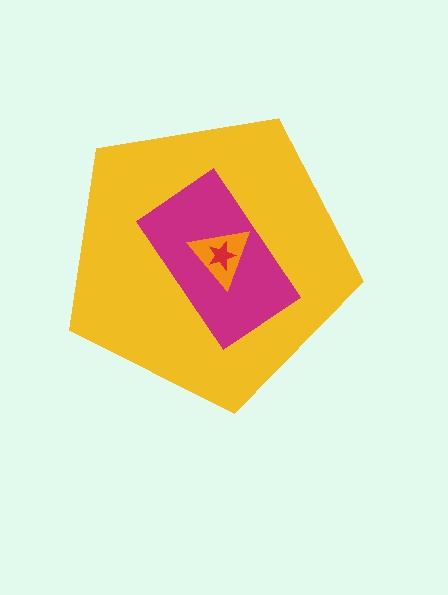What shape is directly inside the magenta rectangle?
The orange triangle.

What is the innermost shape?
The red star.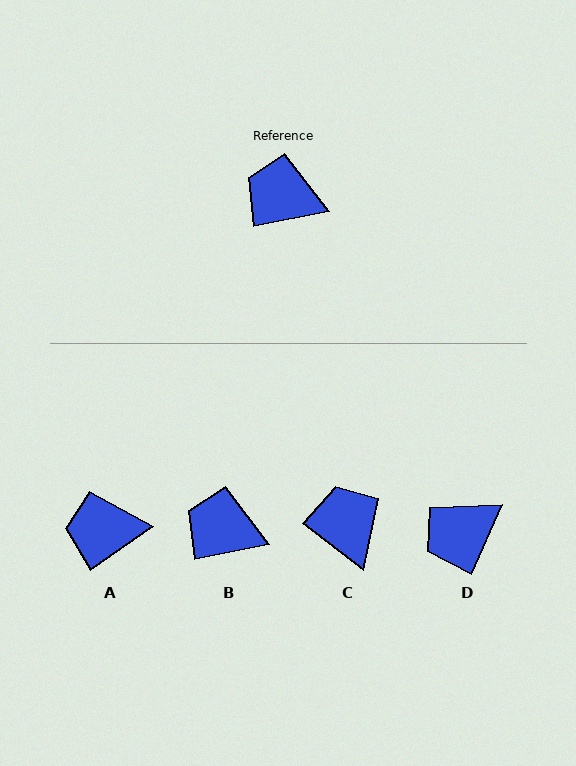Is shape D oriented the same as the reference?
No, it is off by about 55 degrees.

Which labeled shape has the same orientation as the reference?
B.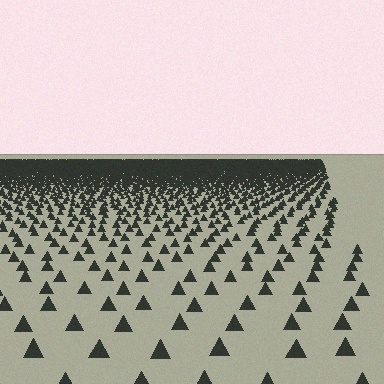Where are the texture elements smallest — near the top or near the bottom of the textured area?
Near the top.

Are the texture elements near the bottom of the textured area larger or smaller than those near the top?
Larger. Near the bottom, elements are closer to the viewer and appear at a bigger on-screen size.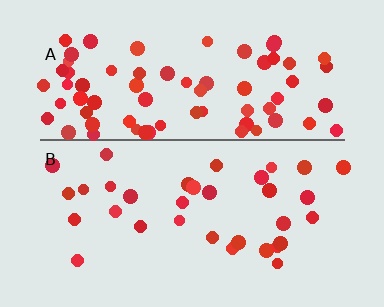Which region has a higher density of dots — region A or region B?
A (the top).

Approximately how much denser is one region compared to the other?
Approximately 2.3× — region A over region B.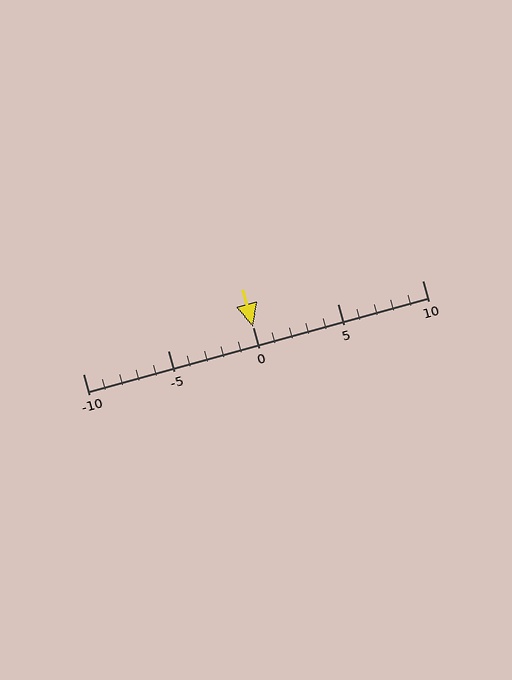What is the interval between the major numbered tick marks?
The major tick marks are spaced 5 units apart.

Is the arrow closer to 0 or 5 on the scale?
The arrow is closer to 0.